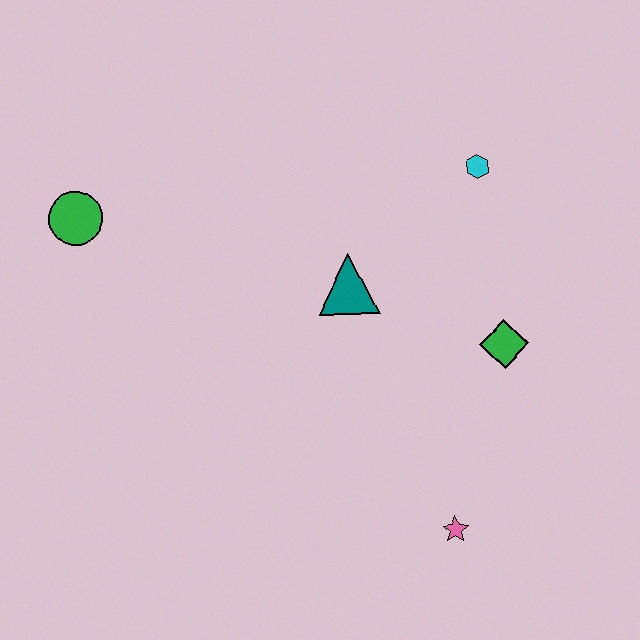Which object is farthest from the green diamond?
The green circle is farthest from the green diamond.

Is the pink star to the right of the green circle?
Yes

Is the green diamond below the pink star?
No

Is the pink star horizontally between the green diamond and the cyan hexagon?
No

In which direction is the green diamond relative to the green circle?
The green diamond is to the right of the green circle.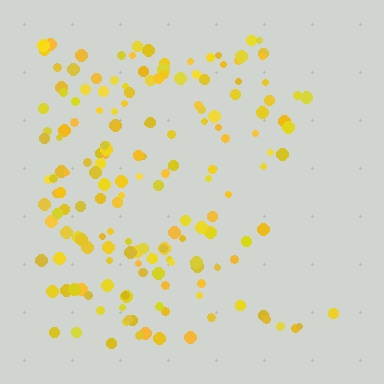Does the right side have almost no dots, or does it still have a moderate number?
Still a moderate number, just noticeably fewer than the left.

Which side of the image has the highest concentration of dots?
The left.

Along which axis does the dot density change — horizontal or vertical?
Horizontal.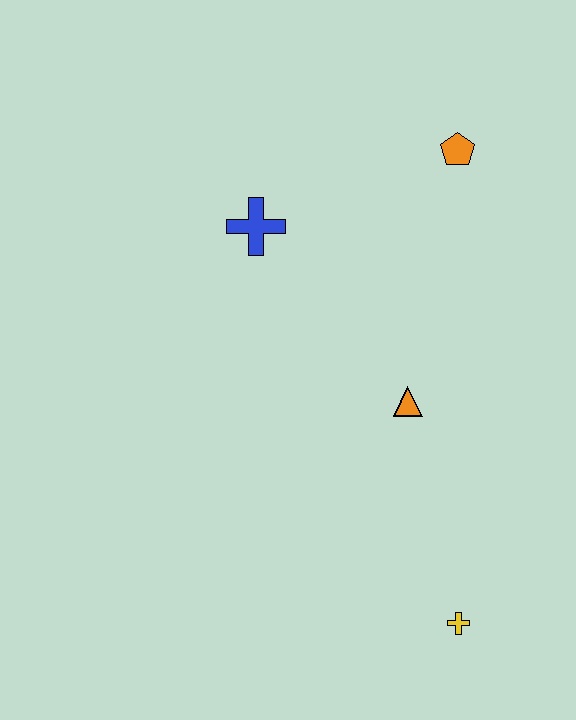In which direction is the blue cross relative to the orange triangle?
The blue cross is above the orange triangle.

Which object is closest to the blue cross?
The orange pentagon is closest to the blue cross.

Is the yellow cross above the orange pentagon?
No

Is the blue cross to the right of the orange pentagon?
No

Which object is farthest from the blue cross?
The yellow cross is farthest from the blue cross.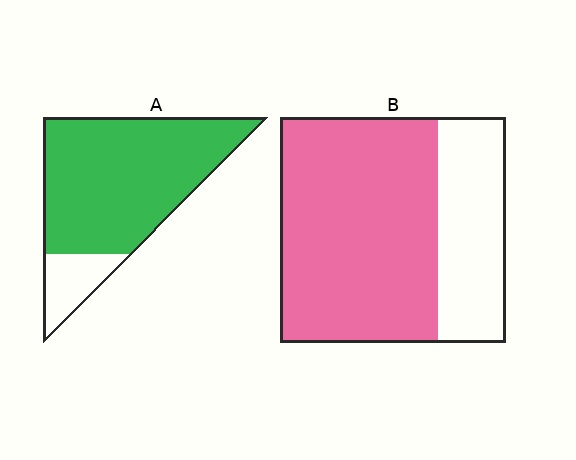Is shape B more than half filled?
Yes.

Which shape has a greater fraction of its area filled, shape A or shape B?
Shape A.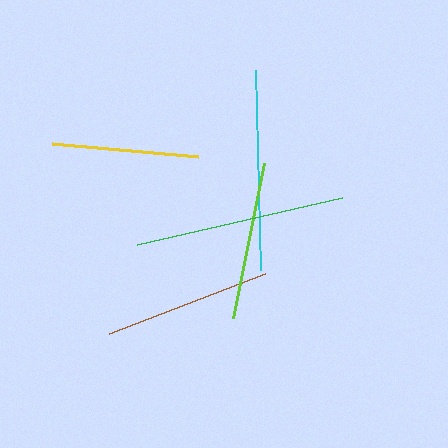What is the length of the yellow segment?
The yellow segment is approximately 147 pixels long.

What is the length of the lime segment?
The lime segment is approximately 158 pixels long.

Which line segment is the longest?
The green line is the longest at approximately 211 pixels.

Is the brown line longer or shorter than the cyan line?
The cyan line is longer than the brown line.